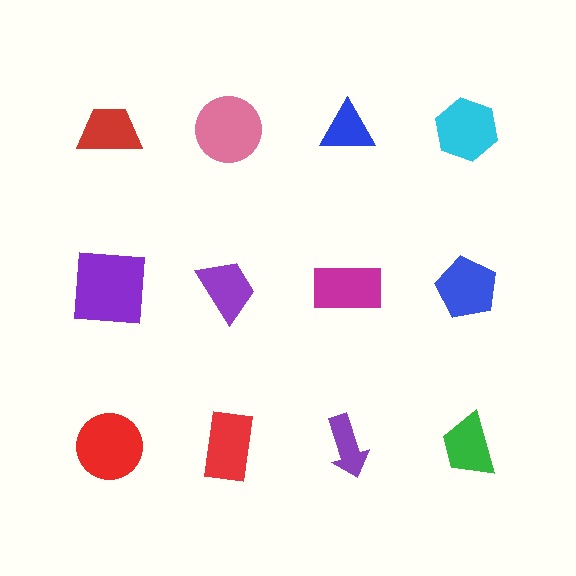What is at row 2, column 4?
A blue pentagon.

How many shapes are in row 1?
4 shapes.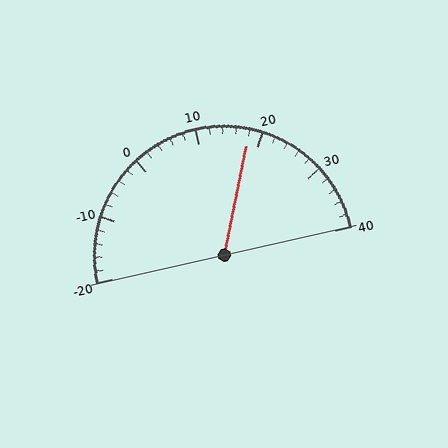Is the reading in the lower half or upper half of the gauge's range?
The reading is in the upper half of the range (-20 to 40).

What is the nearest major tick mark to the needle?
The nearest major tick mark is 20.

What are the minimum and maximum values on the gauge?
The gauge ranges from -20 to 40.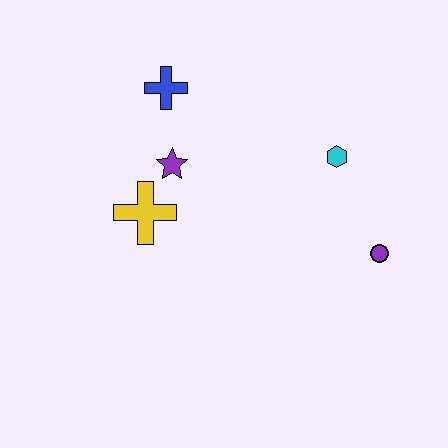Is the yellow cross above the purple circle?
Yes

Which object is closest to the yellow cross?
The purple star is closest to the yellow cross.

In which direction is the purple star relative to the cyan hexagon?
The purple star is to the left of the cyan hexagon.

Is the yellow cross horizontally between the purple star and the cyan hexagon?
No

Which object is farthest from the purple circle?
The blue cross is farthest from the purple circle.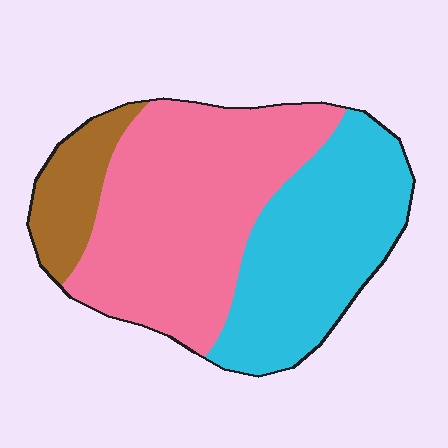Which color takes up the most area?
Pink, at roughly 50%.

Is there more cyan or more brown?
Cyan.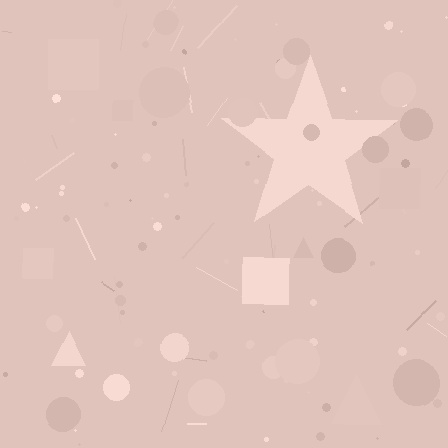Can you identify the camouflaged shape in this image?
The camouflaged shape is a star.